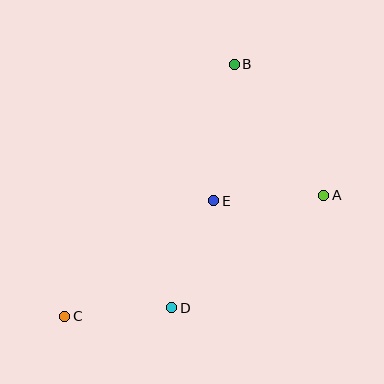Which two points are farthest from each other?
Points B and C are farthest from each other.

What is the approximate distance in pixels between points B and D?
The distance between B and D is approximately 251 pixels.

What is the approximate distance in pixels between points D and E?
The distance between D and E is approximately 115 pixels.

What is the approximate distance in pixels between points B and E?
The distance between B and E is approximately 138 pixels.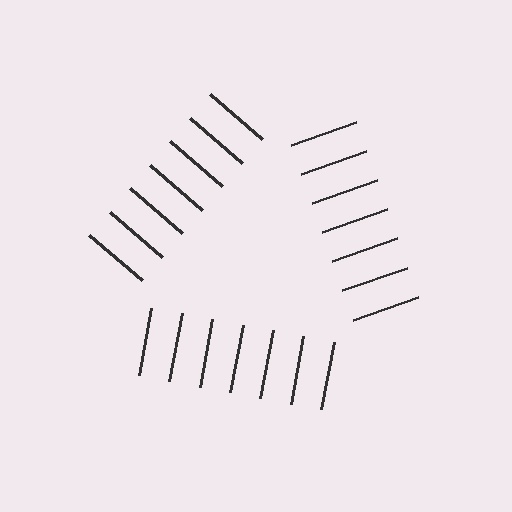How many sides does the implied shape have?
3 sides — the line-ends trace a triangle.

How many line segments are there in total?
21 — 7 along each of the 3 edges.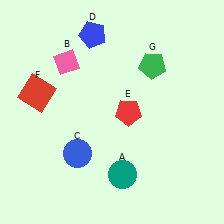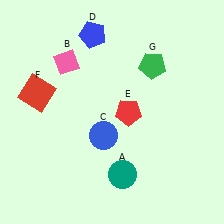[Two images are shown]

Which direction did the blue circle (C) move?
The blue circle (C) moved right.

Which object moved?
The blue circle (C) moved right.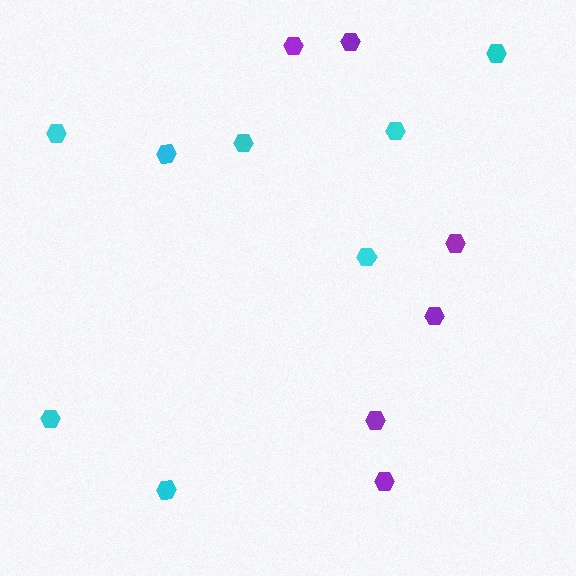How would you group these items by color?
There are 2 groups: one group of cyan hexagons (8) and one group of purple hexagons (6).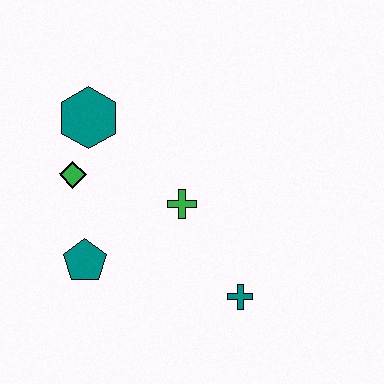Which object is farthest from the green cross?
The teal hexagon is farthest from the green cross.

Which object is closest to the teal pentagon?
The green diamond is closest to the teal pentagon.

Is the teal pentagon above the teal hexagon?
No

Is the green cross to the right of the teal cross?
No